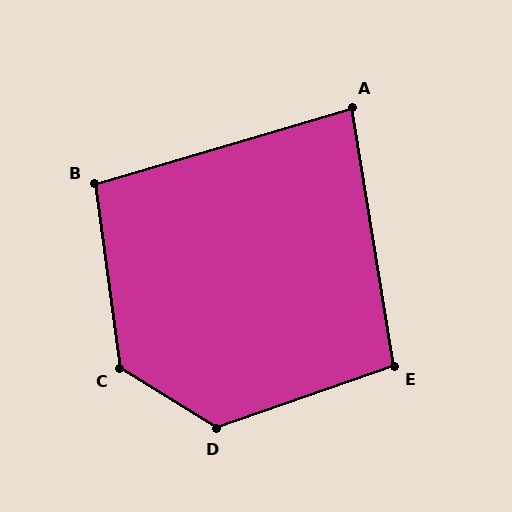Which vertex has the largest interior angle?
C, at approximately 129 degrees.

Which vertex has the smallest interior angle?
A, at approximately 83 degrees.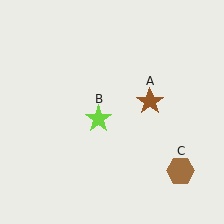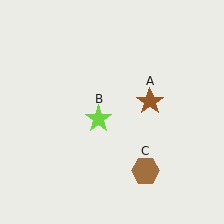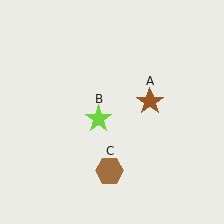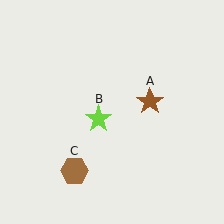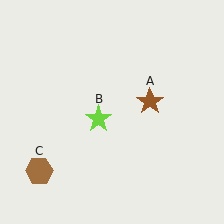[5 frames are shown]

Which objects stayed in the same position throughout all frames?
Brown star (object A) and lime star (object B) remained stationary.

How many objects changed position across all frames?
1 object changed position: brown hexagon (object C).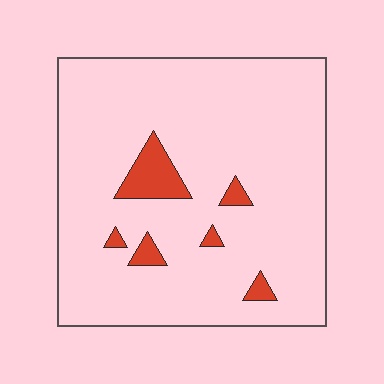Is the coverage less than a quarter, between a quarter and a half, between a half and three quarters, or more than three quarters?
Less than a quarter.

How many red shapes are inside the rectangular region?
6.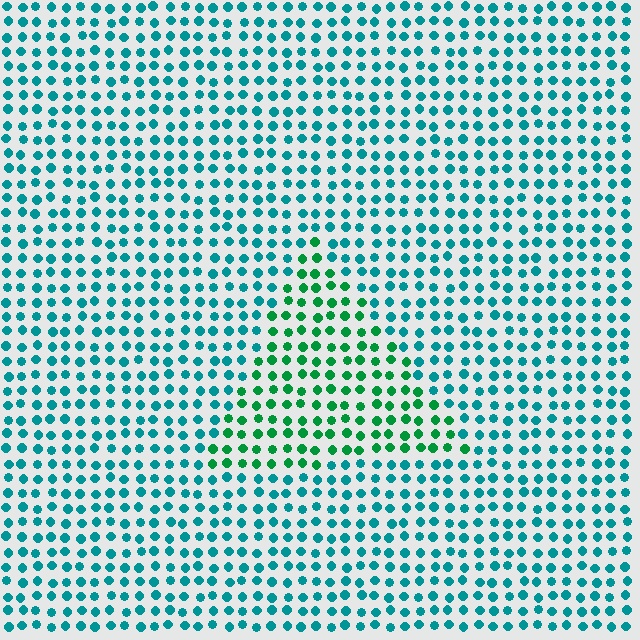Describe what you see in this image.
The image is filled with small teal elements in a uniform arrangement. A triangle-shaped region is visible where the elements are tinted to a slightly different hue, forming a subtle color boundary.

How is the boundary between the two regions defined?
The boundary is defined purely by a slight shift in hue (about 38 degrees). Spacing, size, and orientation are identical on both sides.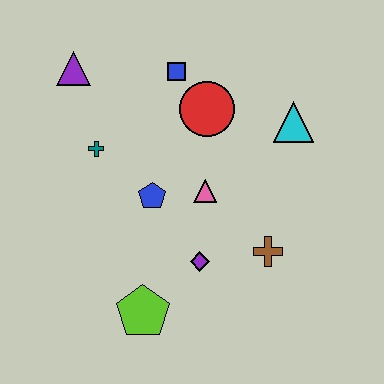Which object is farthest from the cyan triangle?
The lime pentagon is farthest from the cyan triangle.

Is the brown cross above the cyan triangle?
No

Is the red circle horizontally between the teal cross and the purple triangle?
No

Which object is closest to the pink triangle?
The blue pentagon is closest to the pink triangle.